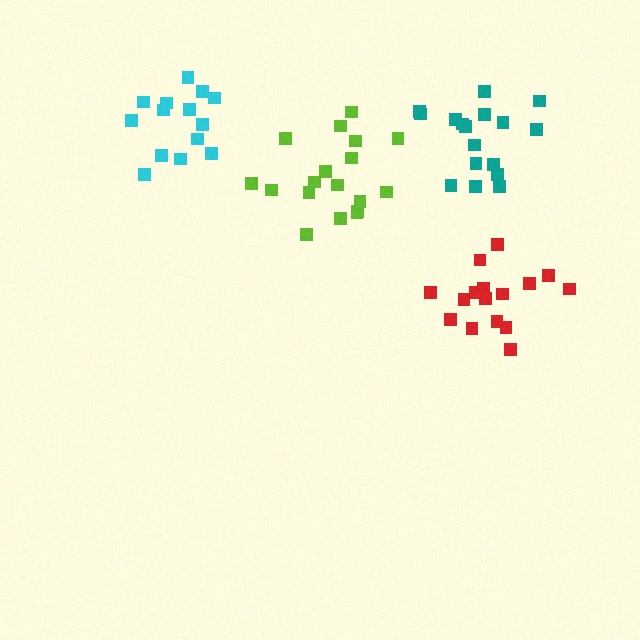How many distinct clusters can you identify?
There are 4 distinct clusters.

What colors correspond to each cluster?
The clusters are colored: cyan, lime, teal, red.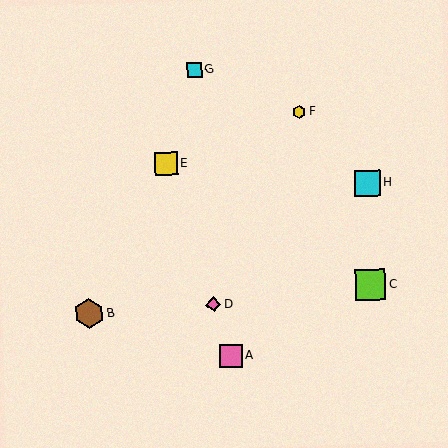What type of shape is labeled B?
Shape B is a brown hexagon.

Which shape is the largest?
The lime square (labeled C) is the largest.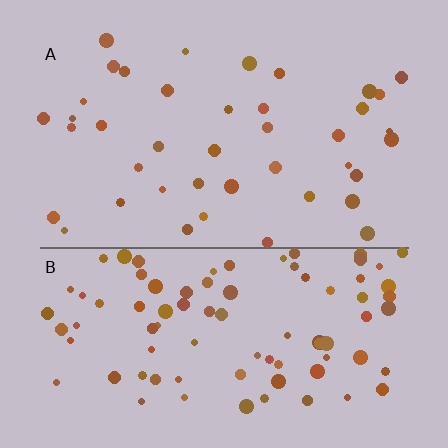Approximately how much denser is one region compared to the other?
Approximately 2.2× — region B over region A.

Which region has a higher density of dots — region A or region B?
B (the bottom).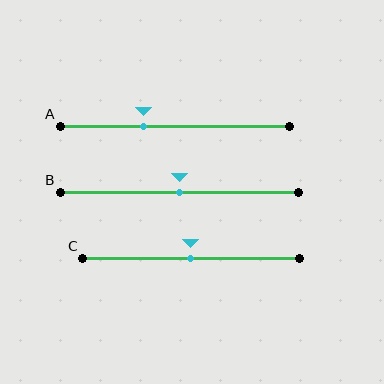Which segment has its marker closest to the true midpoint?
Segment B has its marker closest to the true midpoint.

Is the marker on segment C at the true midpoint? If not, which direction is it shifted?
Yes, the marker on segment C is at the true midpoint.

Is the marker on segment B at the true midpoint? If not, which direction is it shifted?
Yes, the marker on segment B is at the true midpoint.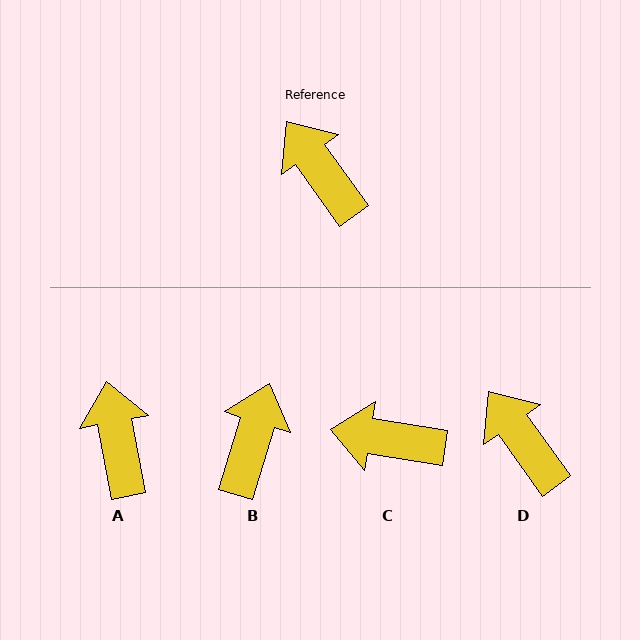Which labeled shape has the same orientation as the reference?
D.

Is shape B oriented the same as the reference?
No, it is off by about 53 degrees.